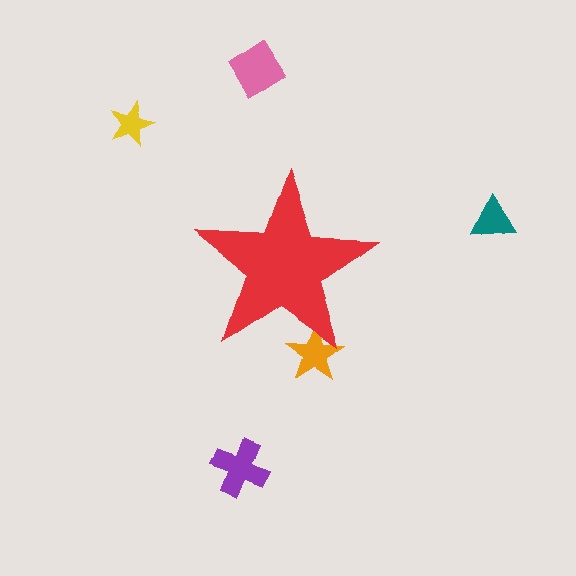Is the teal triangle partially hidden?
No, the teal triangle is fully visible.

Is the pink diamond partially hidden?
No, the pink diamond is fully visible.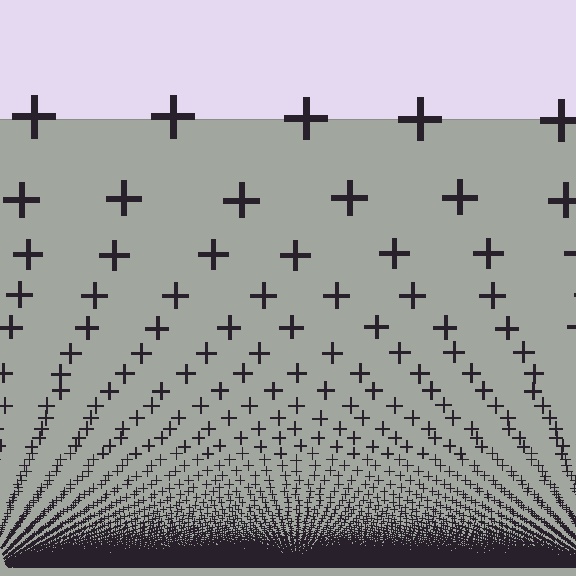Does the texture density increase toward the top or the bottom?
Density increases toward the bottom.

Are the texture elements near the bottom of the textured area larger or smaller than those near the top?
Smaller. The gradient is inverted — elements near the bottom are smaller and denser.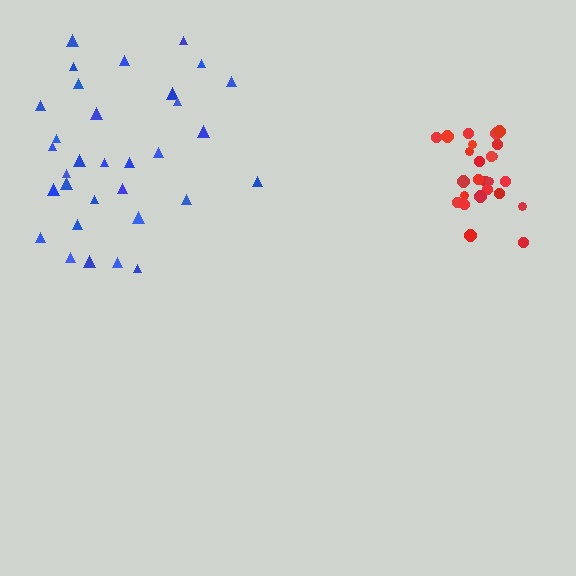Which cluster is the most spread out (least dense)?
Blue.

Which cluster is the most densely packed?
Red.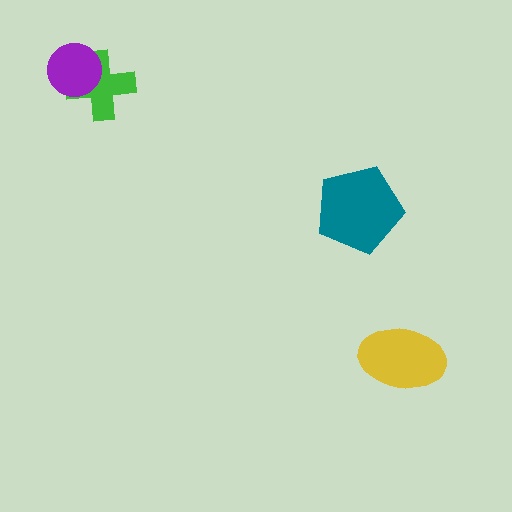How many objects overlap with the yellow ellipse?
0 objects overlap with the yellow ellipse.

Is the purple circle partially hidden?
No, no other shape covers it.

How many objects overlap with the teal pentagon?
0 objects overlap with the teal pentagon.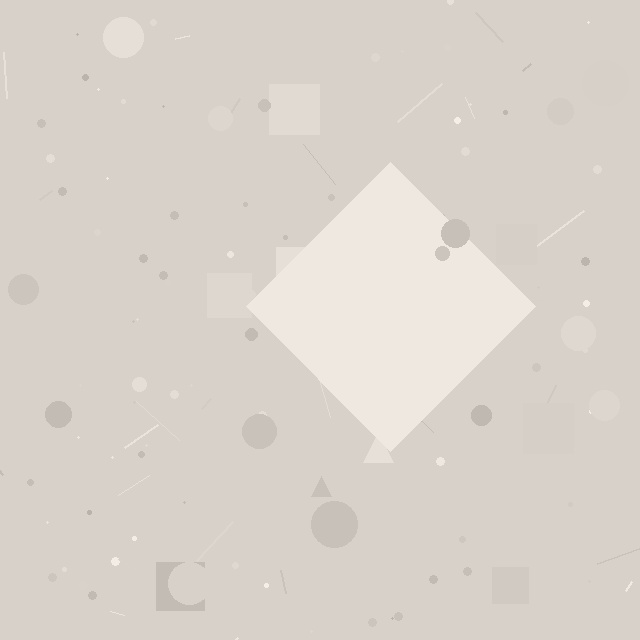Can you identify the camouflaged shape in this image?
The camouflaged shape is a diamond.